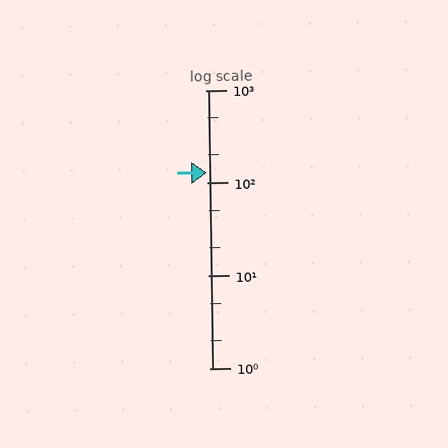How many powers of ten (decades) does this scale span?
The scale spans 3 decades, from 1 to 1000.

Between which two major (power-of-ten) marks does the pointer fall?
The pointer is between 100 and 1000.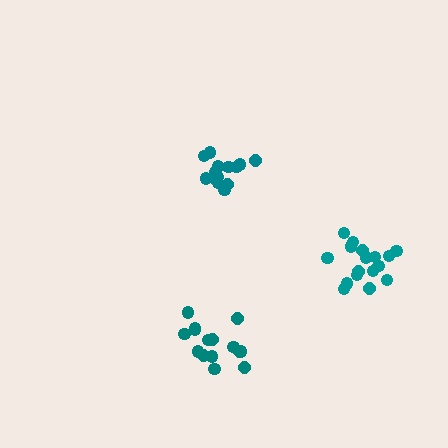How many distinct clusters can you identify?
There are 3 distinct clusters.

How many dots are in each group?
Group 1: 16 dots, Group 2: 15 dots, Group 3: 17 dots (48 total).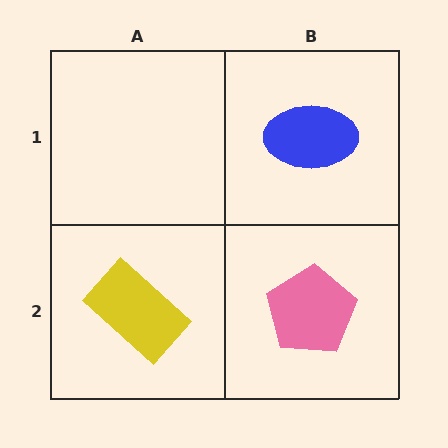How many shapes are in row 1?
1 shape.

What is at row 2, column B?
A pink pentagon.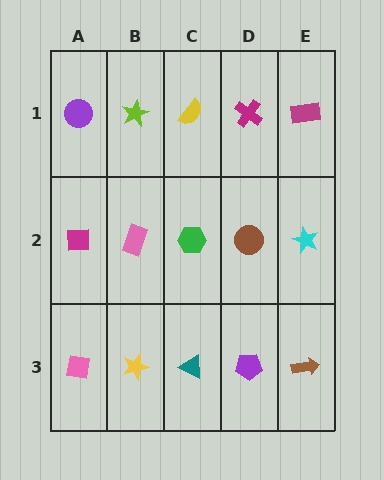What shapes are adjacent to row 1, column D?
A brown circle (row 2, column D), a yellow semicircle (row 1, column C), a magenta rectangle (row 1, column E).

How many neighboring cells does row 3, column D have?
3.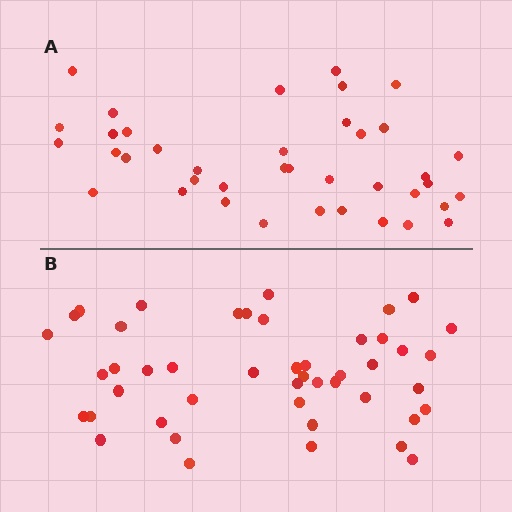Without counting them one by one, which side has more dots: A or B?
Region B (the bottom region) has more dots.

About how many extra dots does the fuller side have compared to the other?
Region B has roughly 8 or so more dots than region A.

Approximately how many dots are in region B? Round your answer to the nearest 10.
About 50 dots. (The exact count is 46, which rounds to 50.)